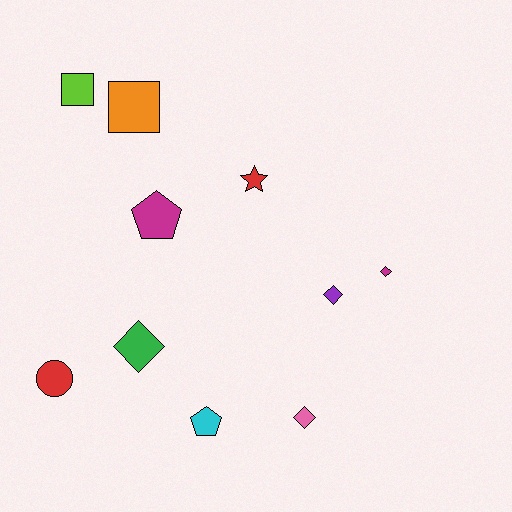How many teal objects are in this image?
There are no teal objects.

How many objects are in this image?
There are 10 objects.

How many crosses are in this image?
There are no crosses.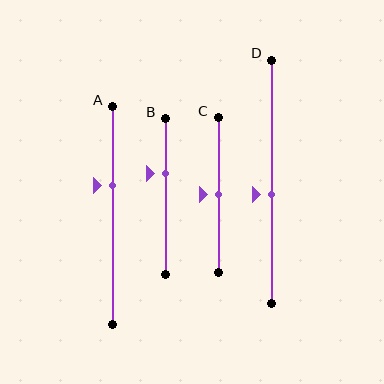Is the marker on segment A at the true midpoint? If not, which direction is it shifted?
No, the marker on segment A is shifted upward by about 14% of the segment length.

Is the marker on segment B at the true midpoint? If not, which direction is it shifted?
No, the marker on segment B is shifted upward by about 15% of the segment length.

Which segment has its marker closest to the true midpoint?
Segment C has its marker closest to the true midpoint.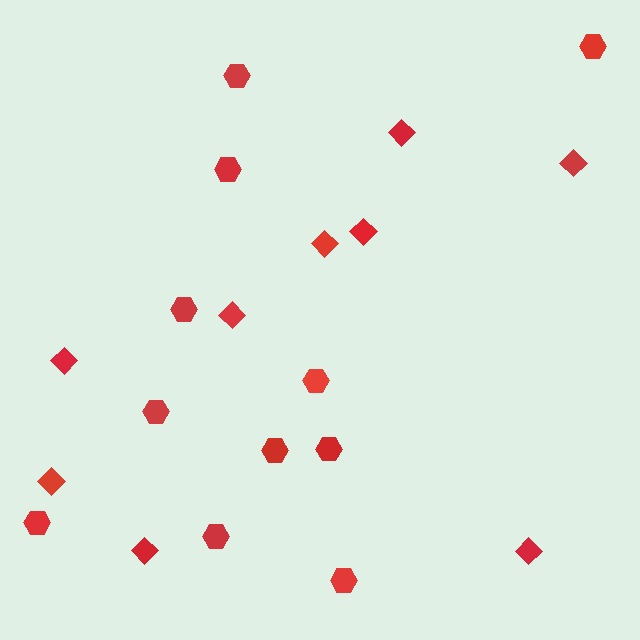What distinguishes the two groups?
There are 2 groups: one group of hexagons (11) and one group of diamonds (9).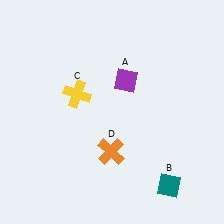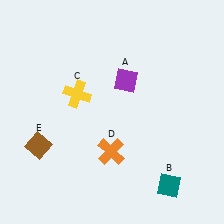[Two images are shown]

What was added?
A brown diamond (E) was added in Image 2.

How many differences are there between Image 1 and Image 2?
There is 1 difference between the two images.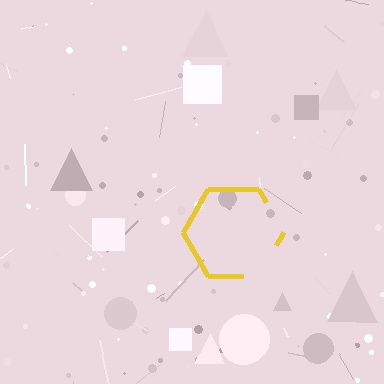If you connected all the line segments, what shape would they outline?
They would outline a hexagon.